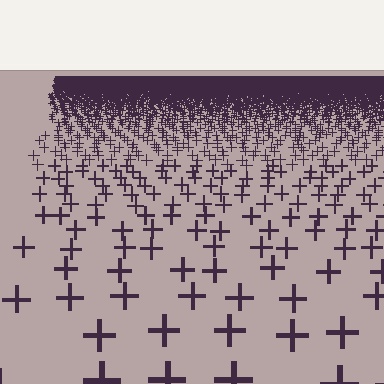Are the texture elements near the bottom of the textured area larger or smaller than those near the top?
Larger. Near the bottom, elements are closer to the viewer and appear at a bigger on-screen size.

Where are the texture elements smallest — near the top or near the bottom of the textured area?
Near the top.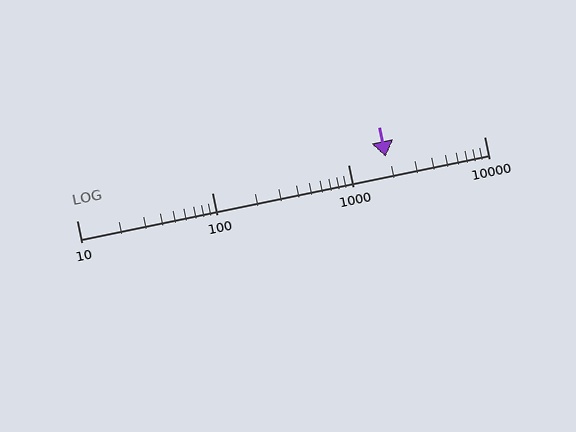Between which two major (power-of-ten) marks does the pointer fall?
The pointer is between 1000 and 10000.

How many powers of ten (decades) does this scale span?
The scale spans 3 decades, from 10 to 10000.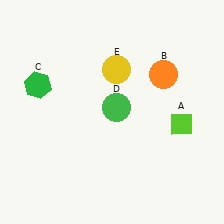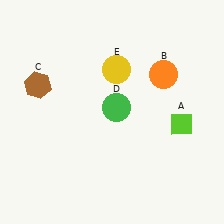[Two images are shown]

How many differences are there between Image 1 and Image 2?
There is 1 difference between the two images.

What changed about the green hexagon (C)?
In Image 1, C is green. In Image 2, it changed to brown.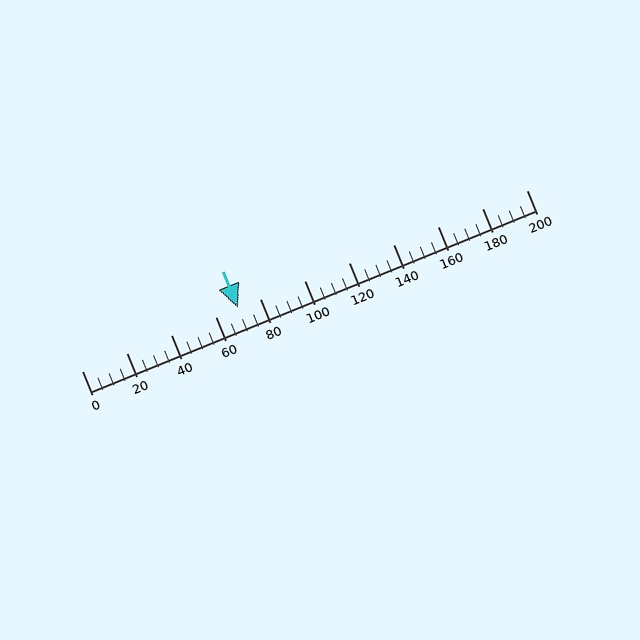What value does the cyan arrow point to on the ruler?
The cyan arrow points to approximately 70.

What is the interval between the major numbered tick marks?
The major tick marks are spaced 20 units apart.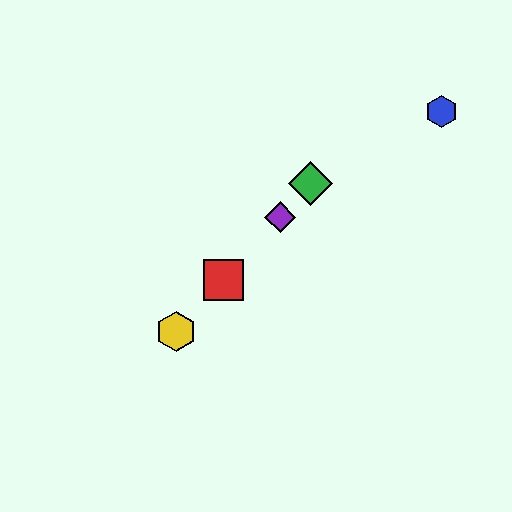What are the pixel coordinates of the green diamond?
The green diamond is at (310, 184).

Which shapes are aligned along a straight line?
The red square, the green diamond, the yellow hexagon, the purple diamond are aligned along a straight line.